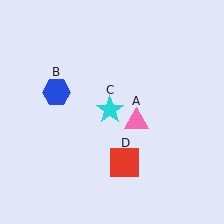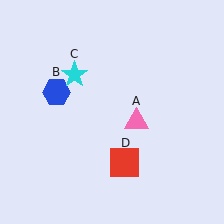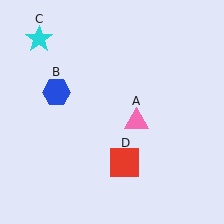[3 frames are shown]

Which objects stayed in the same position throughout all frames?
Pink triangle (object A) and blue hexagon (object B) and red square (object D) remained stationary.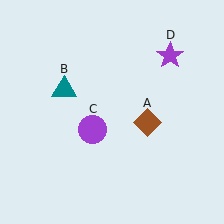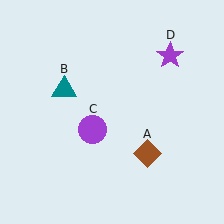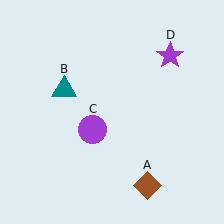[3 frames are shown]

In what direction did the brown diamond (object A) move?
The brown diamond (object A) moved down.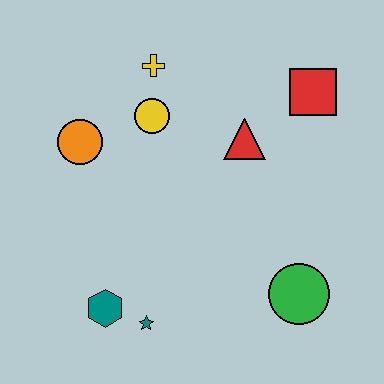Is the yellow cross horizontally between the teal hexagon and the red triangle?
Yes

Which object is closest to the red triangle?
The red square is closest to the red triangle.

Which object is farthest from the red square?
The teal hexagon is farthest from the red square.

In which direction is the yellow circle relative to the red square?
The yellow circle is to the left of the red square.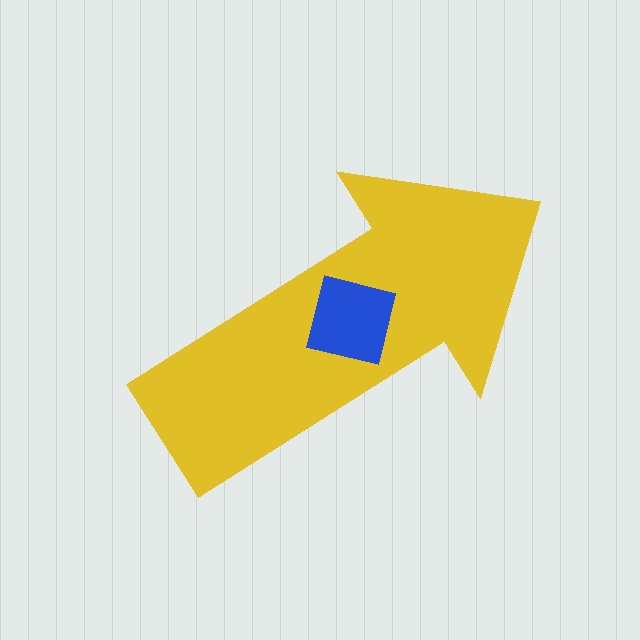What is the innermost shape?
The blue square.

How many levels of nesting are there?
2.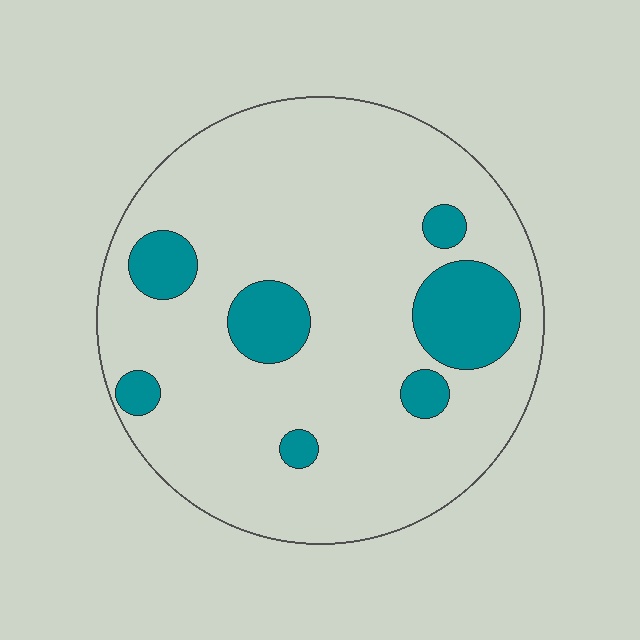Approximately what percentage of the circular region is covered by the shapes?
Approximately 15%.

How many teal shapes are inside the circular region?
7.